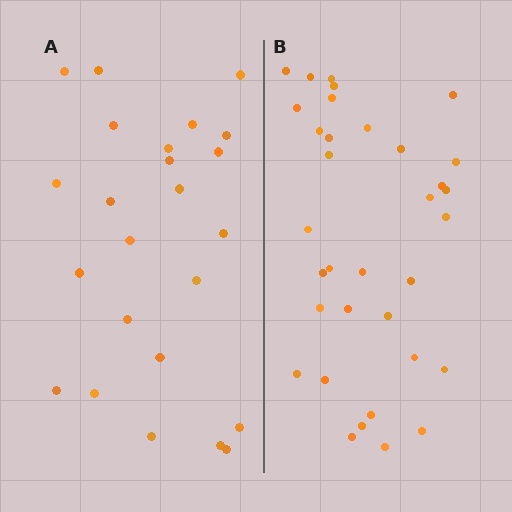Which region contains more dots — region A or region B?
Region B (the right region) has more dots.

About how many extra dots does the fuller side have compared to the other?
Region B has roughly 10 or so more dots than region A.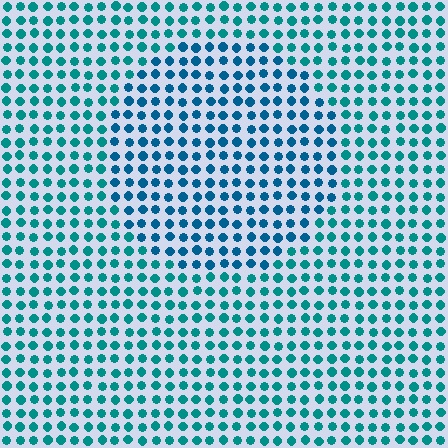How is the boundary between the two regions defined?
The boundary is defined purely by a slight shift in hue (about 23 degrees). Spacing, size, and orientation are identical on both sides.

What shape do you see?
I see a circle.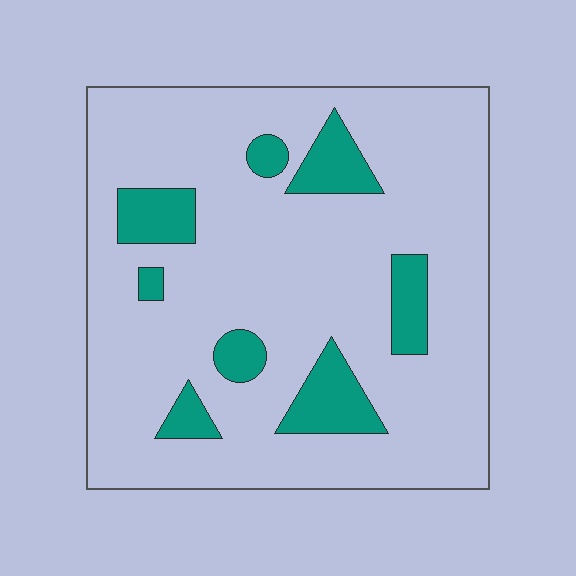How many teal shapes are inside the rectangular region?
8.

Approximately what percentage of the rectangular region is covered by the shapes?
Approximately 15%.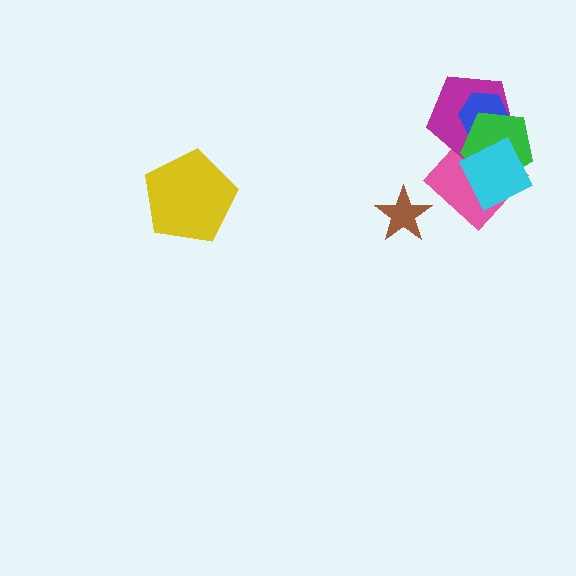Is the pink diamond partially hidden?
Yes, it is partially covered by another shape.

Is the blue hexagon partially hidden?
Yes, it is partially covered by another shape.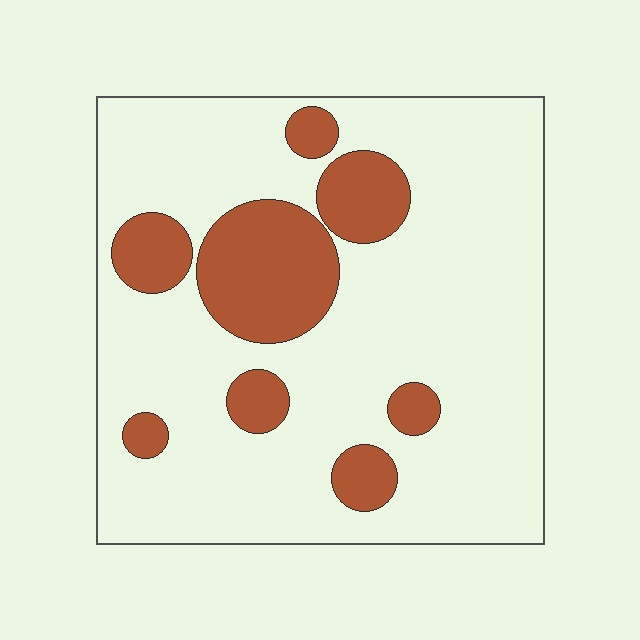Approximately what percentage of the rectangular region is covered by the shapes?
Approximately 20%.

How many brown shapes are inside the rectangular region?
8.